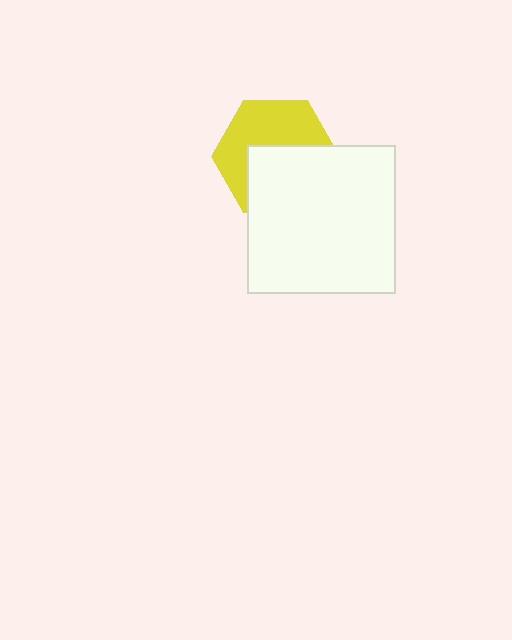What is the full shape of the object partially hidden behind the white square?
The partially hidden object is a yellow hexagon.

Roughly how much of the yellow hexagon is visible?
About half of it is visible (roughly 52%).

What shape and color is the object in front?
The object in front is a white square.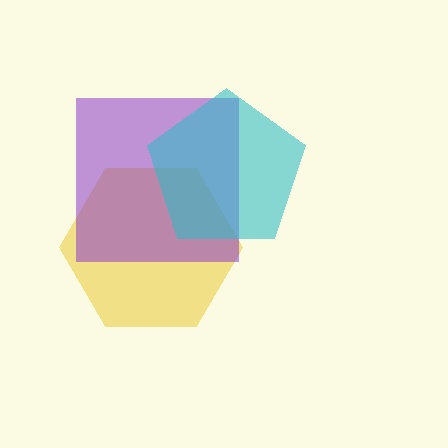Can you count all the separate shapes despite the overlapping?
Yes, there are 3 separate shapes.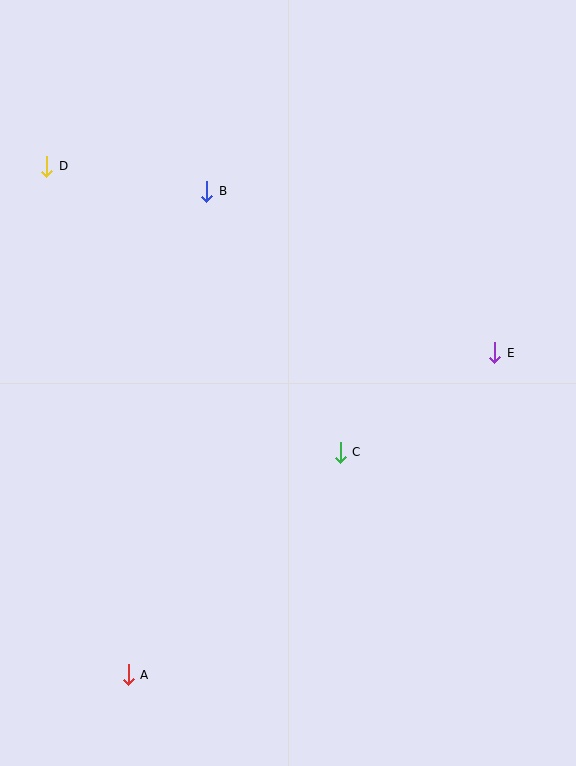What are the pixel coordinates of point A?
Point A is at (128, 675).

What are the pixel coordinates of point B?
Point B is at (207, 191).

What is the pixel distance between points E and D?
The distance between E and D is 485 pixels.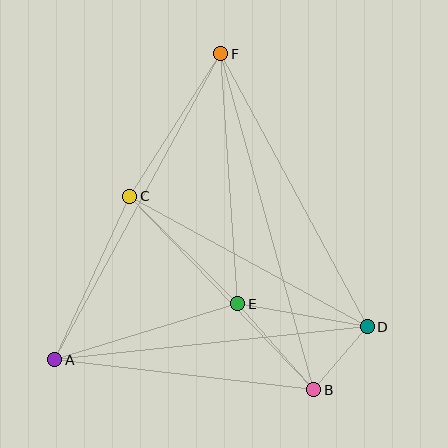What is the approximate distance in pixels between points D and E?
The distance between D and E is approximately 131 pixels.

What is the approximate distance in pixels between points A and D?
The distance between A and D is approximately 314 pixels.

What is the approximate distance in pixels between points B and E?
The distance between B and E is approximately 115 pixels.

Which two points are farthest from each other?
Points B and F are farthest from each other.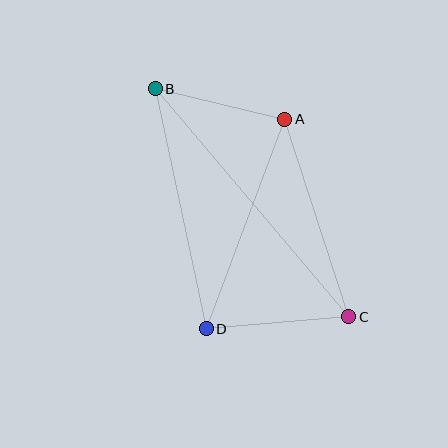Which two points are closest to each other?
Points A and B are closest to each other.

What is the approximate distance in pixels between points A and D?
The distance between A and D is approximately 224 pixels.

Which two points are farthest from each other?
Points B and C are farthest from each other.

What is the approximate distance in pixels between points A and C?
The distance between A and C is approximately 208 pixels.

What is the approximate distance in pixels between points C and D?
The distance between C and D is approximately 143 pixels.